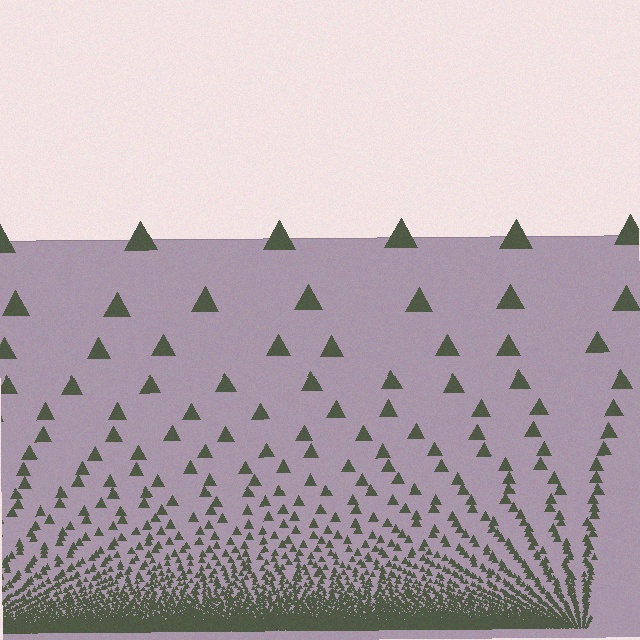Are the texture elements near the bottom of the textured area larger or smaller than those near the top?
Smaller. The gradient is inverted — elements near the bottom are smaller and denser.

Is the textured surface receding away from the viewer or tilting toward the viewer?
The surface appears to tilt toward the viewer. Texture elements get larger and sparser toward the top.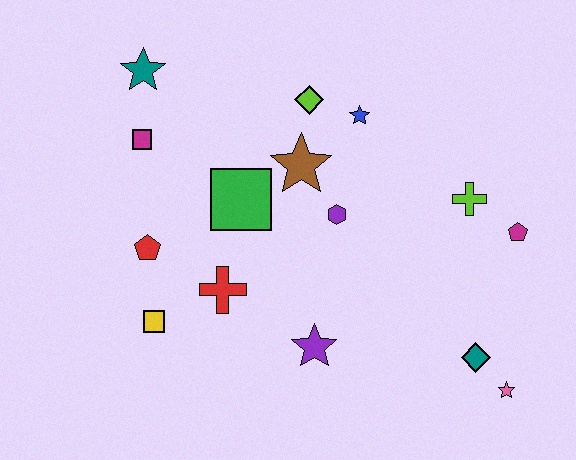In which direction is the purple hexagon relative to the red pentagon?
The purple hexagon is to the right of the red pentagon.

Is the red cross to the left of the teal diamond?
Yes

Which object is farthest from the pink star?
The teal star is farthest from the pink star.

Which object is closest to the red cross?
The yellow square is closest to the red cross.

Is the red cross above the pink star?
Yes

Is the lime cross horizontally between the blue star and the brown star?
No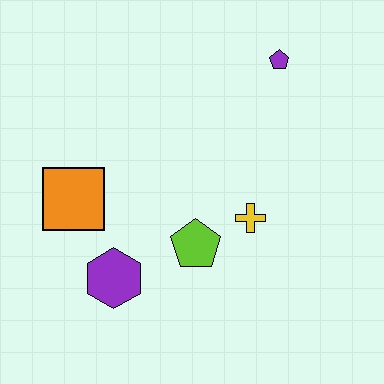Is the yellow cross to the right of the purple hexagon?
Yes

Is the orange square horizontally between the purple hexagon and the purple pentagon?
No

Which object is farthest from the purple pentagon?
The purple hexagon is farthest from the purple pentagon.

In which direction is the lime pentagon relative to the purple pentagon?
The lime pentagon is below the purple pentagon.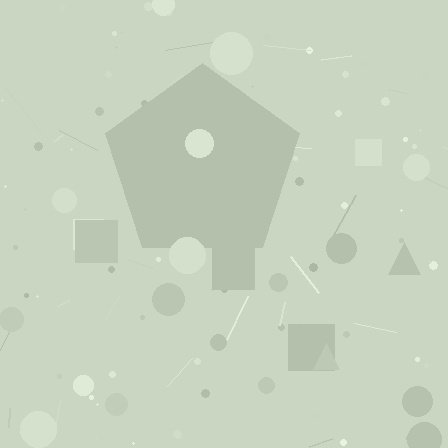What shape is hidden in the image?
A pentagon is hidden in the image.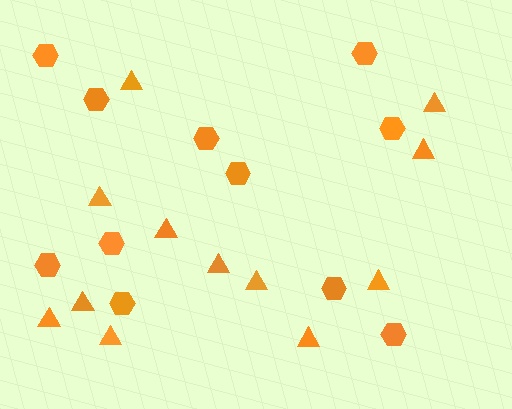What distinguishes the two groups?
There are 2 groups: one group of triangles (12) and one group of hexagons (11).